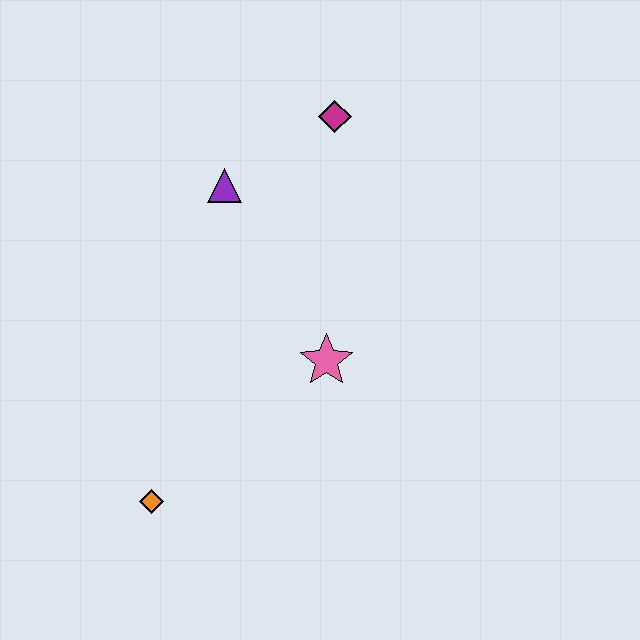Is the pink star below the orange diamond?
No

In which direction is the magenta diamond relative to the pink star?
The magenta diamond is above the pink star.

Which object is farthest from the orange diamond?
The magenta diamond is farthest from the orange diamond.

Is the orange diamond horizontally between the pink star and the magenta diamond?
No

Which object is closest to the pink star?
The purple triangle is closest to the pink star.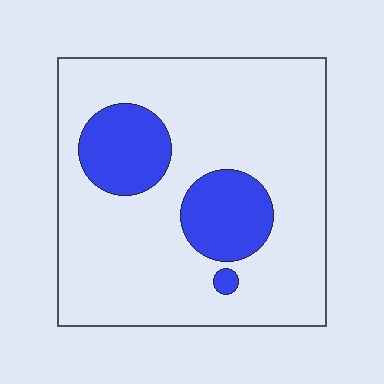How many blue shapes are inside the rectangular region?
3.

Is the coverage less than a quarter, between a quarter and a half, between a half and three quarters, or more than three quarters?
Less than a quarter.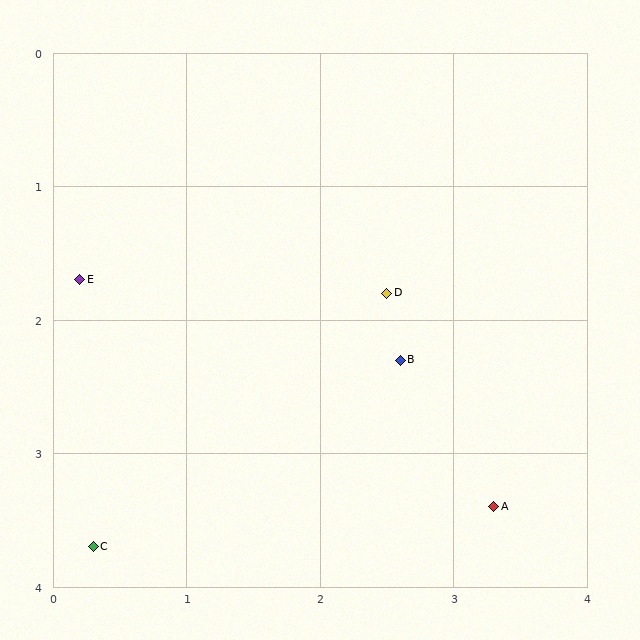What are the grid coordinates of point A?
Point A is at approximately (3.3, 3.4).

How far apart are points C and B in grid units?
Points C and B are about 2.7 grid units apart.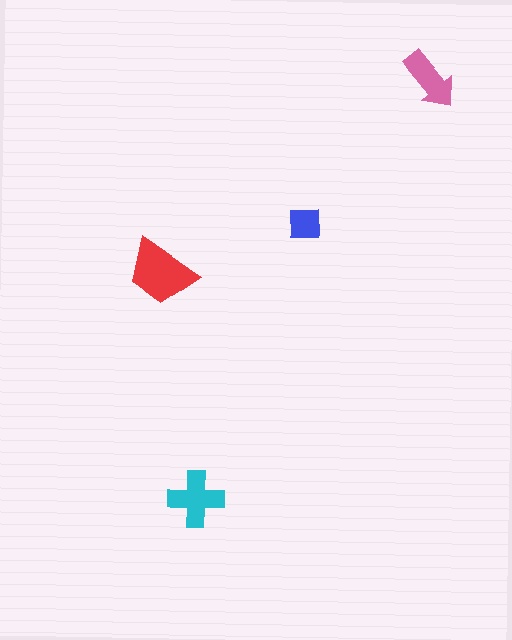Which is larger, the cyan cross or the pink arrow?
The cyan cross.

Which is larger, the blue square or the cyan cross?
The cyan cross.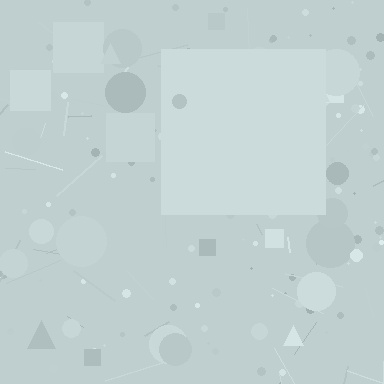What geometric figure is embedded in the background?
A square is embedded in the background.